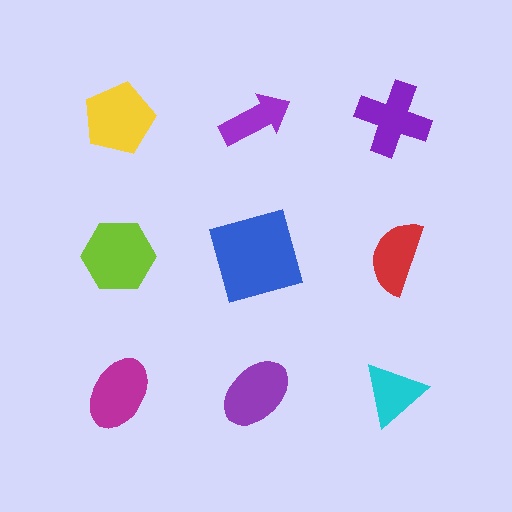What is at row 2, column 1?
A lime hexagon.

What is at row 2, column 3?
A red semicircle.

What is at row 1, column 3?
A purple cross.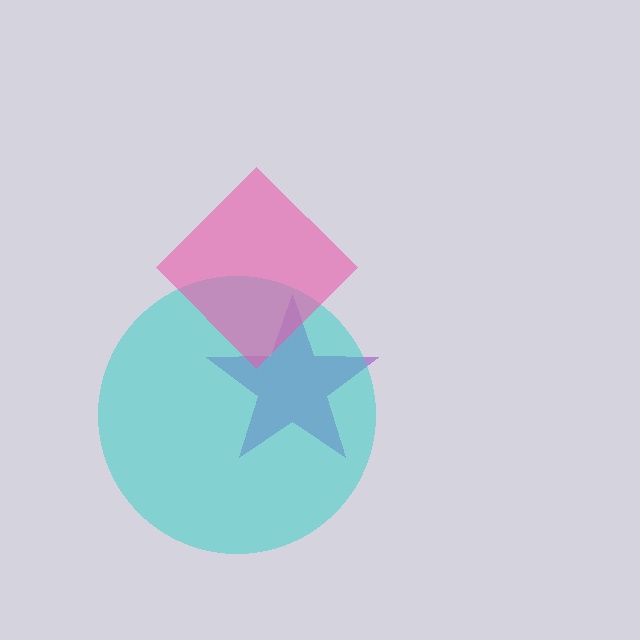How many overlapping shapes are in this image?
There are 3 overlapping shapes in the image.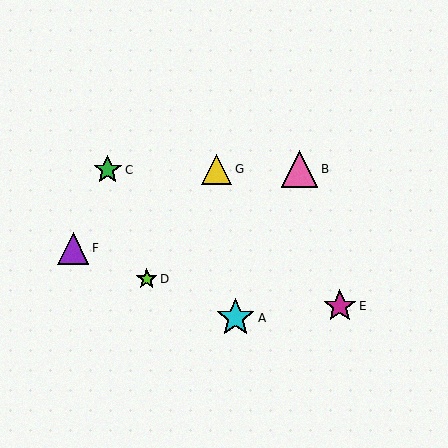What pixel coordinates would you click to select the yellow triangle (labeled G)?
Click at (216, 169) to select the yellow triangle G.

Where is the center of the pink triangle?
The center of the pink triangle is at (299, 169).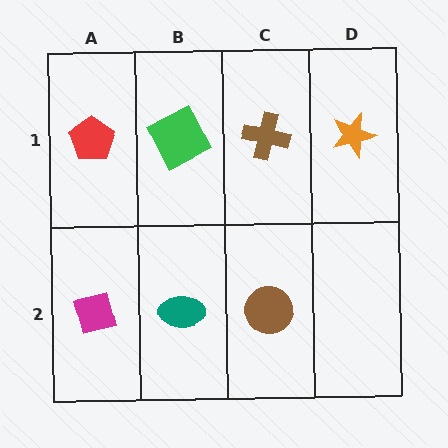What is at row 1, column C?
A brown cross.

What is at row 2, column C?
A brown circle.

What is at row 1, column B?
A green square.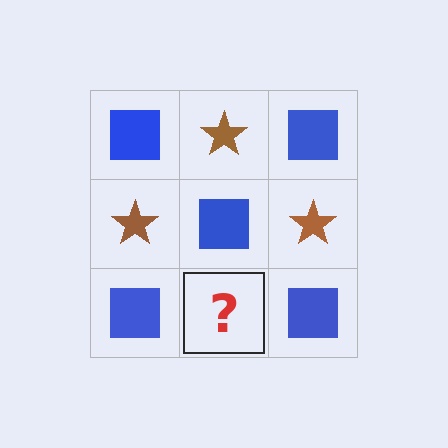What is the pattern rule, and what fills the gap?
The rule is that it alternates blue square and brown star in a checkerboard pattern. The gap should be filled with a brown star.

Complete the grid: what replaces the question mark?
The question mark should be replaced with a brown star.